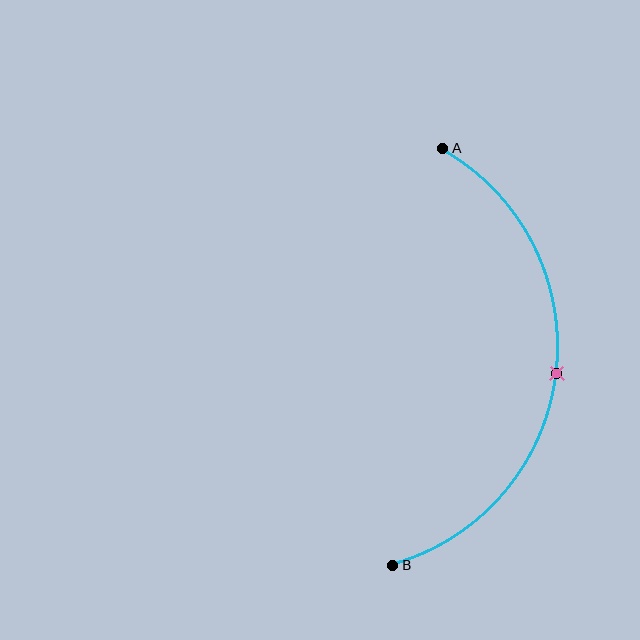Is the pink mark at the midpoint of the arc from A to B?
Yes. The pink mark lies on the arc at equal arc-length from both A and B — it is the arc midpoint.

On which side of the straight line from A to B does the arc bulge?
The arc bulges to the right of the straight line connecting A and B.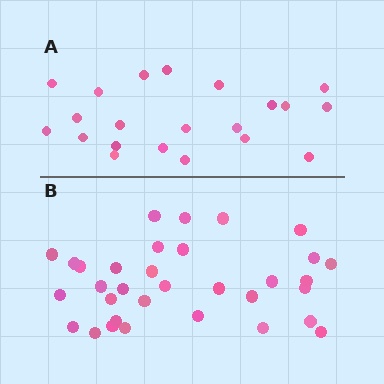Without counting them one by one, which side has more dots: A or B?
Region B (the bottom region) has more dots.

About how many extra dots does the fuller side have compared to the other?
Region B has roughly 12 or so more dots than region A.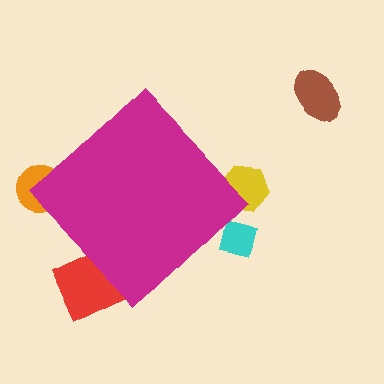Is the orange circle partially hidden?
Yes, the orange circle is partially hidden behind the magenta diamond.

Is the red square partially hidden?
Yes, the red square is partially hidden behind the magenta diamond.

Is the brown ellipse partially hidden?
No, the brown ellipse is fully visible.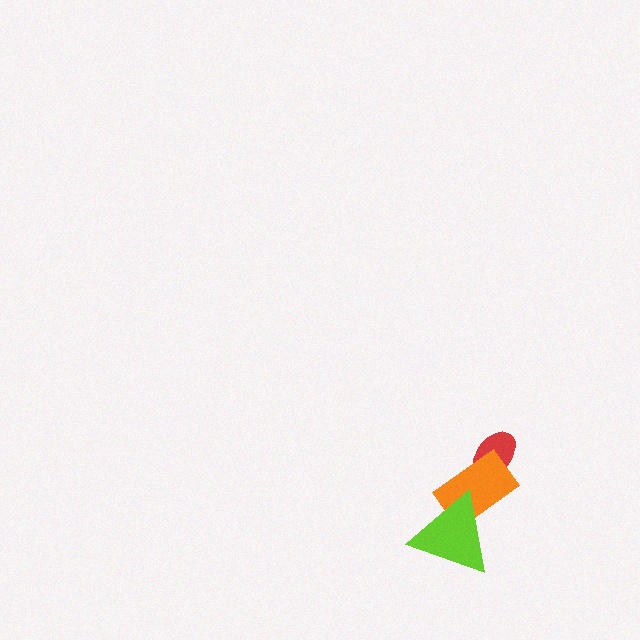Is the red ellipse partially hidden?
Yes, it is partially covered by another shape.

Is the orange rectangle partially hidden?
Yes, it is partially covered by another shape.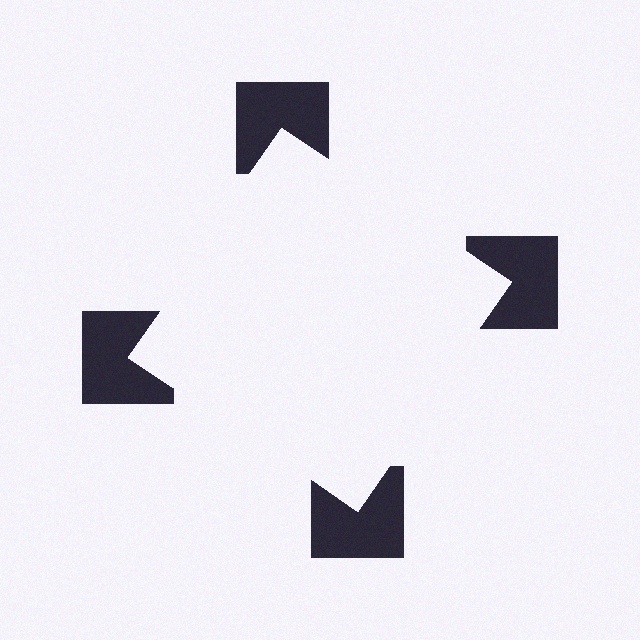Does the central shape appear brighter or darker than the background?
It typically appears slightly brighter than the background, even though no actual brightness change is drawn.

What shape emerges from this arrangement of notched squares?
An illusory square — its edges are inferred from the aligned wedge cuts in the notched squares, not physically drawn.